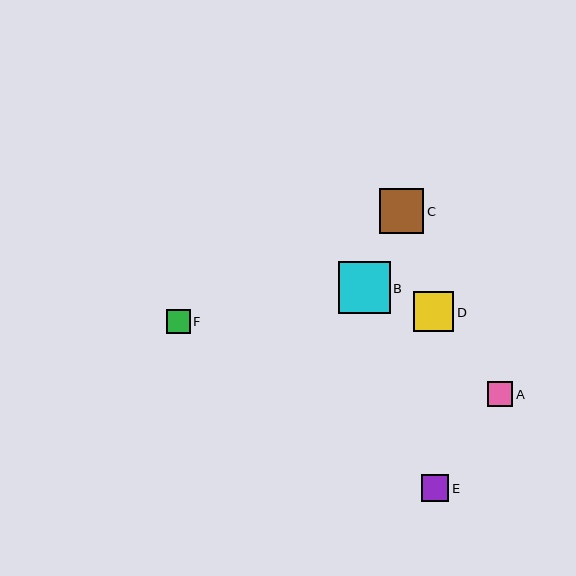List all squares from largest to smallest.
From largest to smallest: B, C, D, E, A, F.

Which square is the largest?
Square B is the largest with a size of approximately 52 pixels.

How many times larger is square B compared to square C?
Square B is approximately 1.2 times the size of square C.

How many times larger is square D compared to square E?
Square D is approximately 1.4 times the size of square E.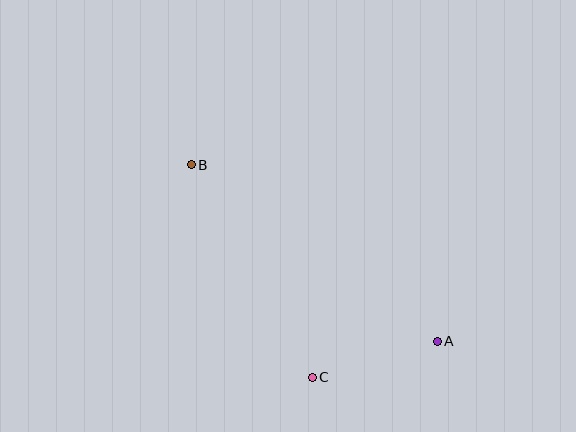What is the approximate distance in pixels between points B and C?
The distance between B and C is approximately 245 pixels.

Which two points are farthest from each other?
Points A and B are farthest from each other.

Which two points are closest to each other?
Points A and C are closest to each other.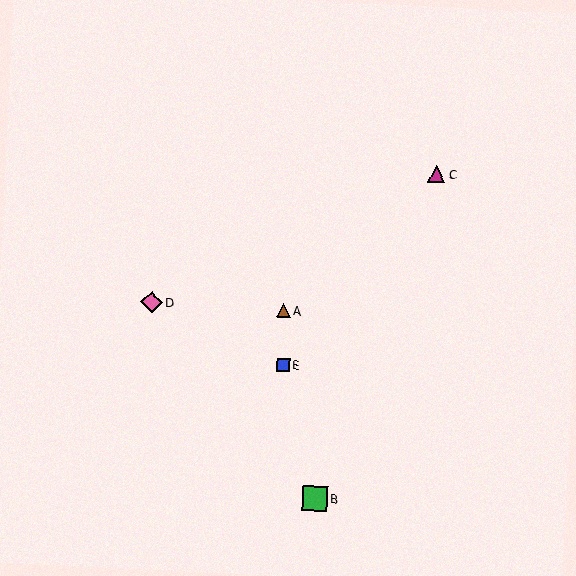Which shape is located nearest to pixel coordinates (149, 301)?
The pink diamond (labeled D) at (152, 302) is nearest to that location.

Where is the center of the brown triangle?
The center of the brown triangle is at (283, 311).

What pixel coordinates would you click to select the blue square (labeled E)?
Click at (283, 365) to select the blue square E.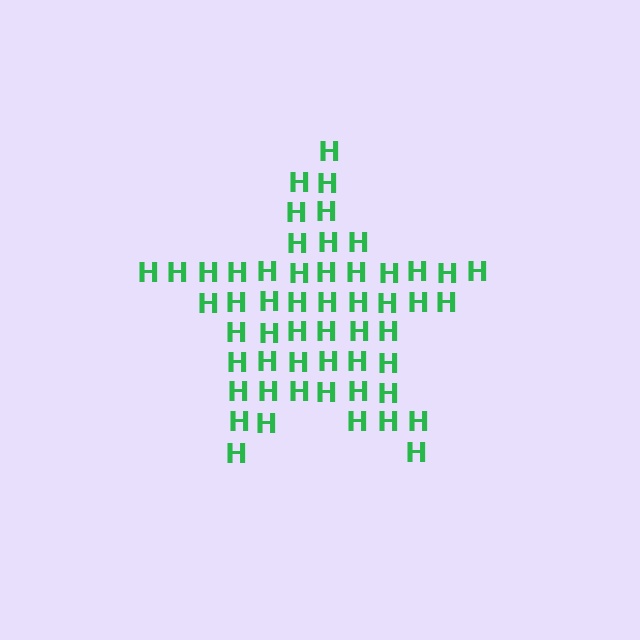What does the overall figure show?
The overall figure shows a star.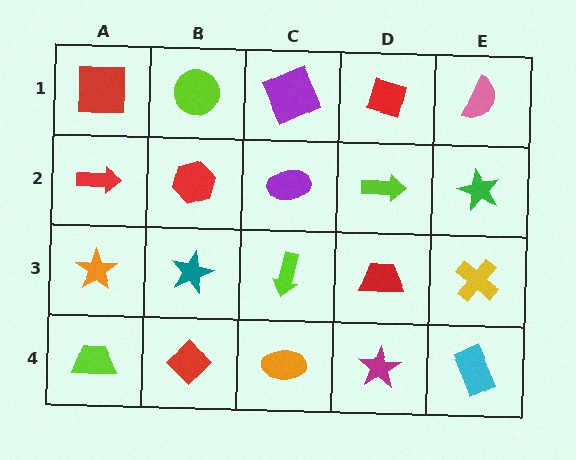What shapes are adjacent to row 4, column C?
A lime arrow (row 3, column C), a red diamond (row 4, column B), a magenta star (row 4, column D).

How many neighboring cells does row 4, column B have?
3.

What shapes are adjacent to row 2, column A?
A red square (row 1, column A), an orange star (row 3, column A), a red hexagon (row 2, column B).